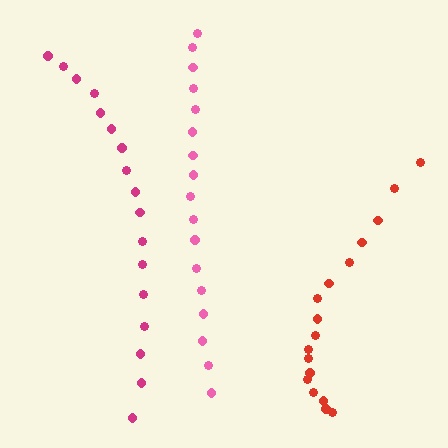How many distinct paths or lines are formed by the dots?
There are 3 distinct paths.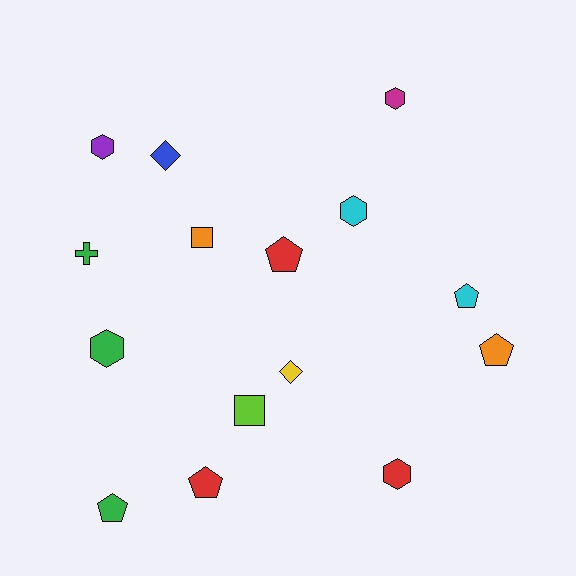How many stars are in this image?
There are no stars.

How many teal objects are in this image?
There are no teal objects.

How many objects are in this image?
There are 15 objects.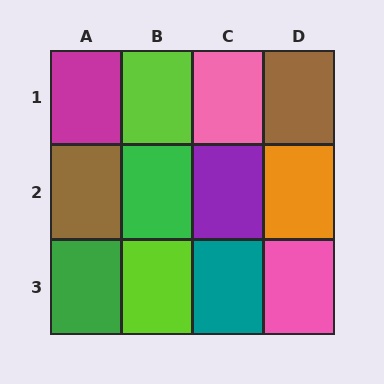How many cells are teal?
1 cell is teal.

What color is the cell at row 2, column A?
Brown.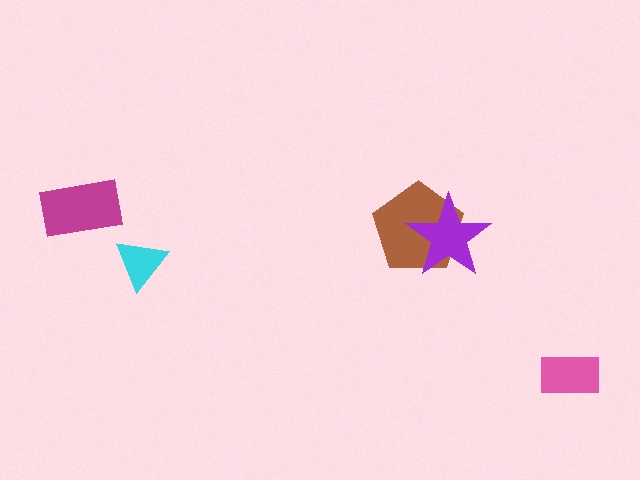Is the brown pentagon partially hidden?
Yes, it is partially covered by another shape.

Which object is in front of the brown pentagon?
The purple star is in front of the brown pentagon.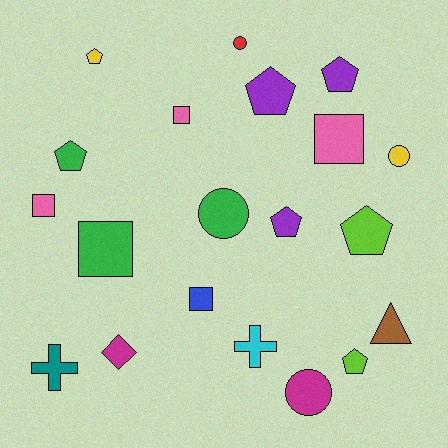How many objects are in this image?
There are 20 objects.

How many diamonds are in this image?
There is 1 diamond.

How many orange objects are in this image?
There are no orange objects.